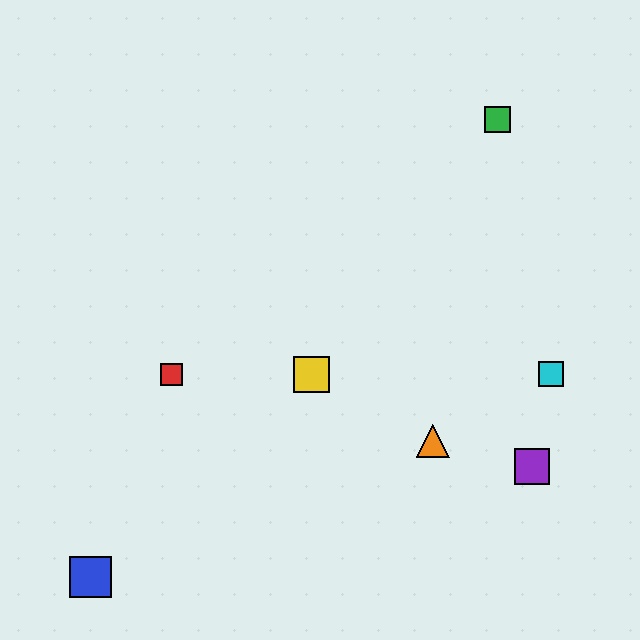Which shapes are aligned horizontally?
The red square, the yellow square, the cyan square are aligned horizontally.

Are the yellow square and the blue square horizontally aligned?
No, the yellow square is at y≈374 and the blue square is at y≈577.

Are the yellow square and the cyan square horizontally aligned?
Yes, both are at y≈374.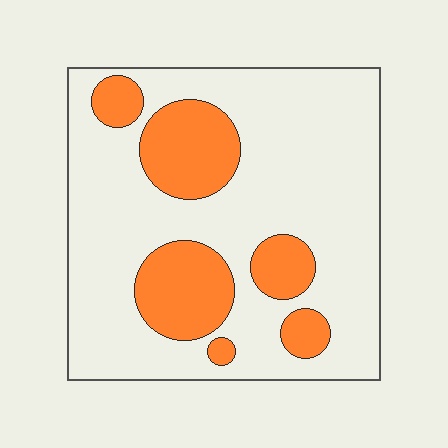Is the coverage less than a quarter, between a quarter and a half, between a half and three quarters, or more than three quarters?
Less than a quarter.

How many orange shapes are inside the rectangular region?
6.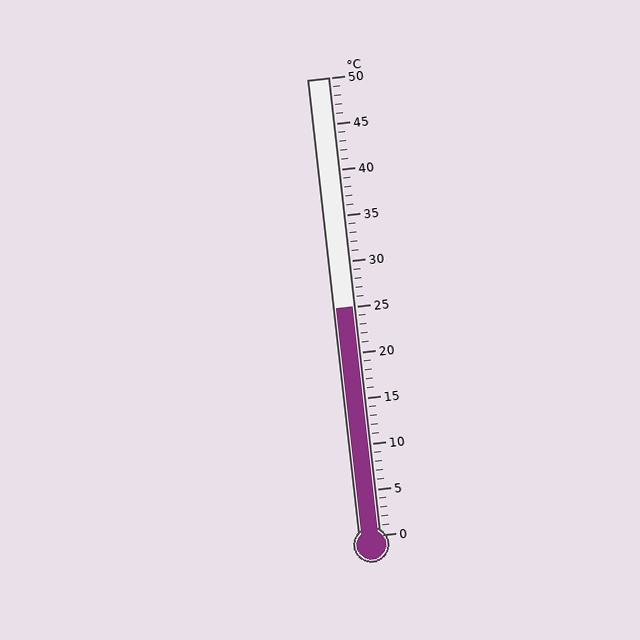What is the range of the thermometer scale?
The thermometer scale ranges from 0°C to 50°C.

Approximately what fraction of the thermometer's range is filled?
The thermometer is filled to approximately 50% of its range.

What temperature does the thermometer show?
The thermometer shows approximately 25°C.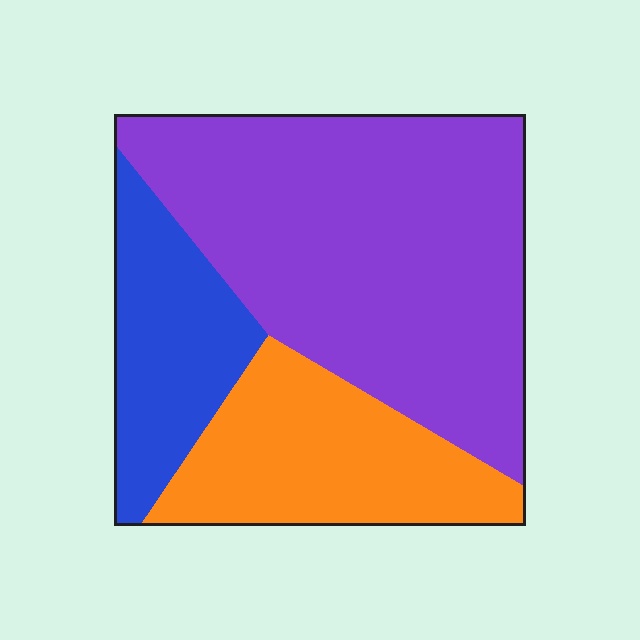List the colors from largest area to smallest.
From largest to smallest: purple, orange, blue.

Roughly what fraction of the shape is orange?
Orange takes up about one quarter (1/4) of the shape.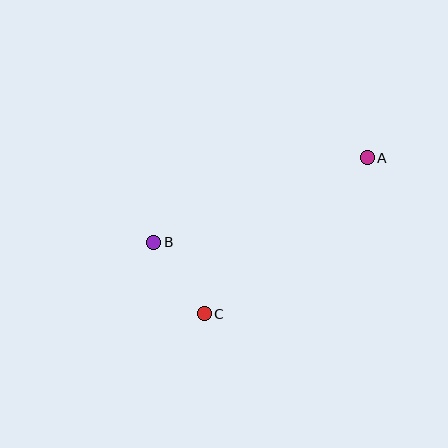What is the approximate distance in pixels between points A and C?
The distance between A and C is approximately 226 pixels.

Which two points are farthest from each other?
Points A and B are farthest from each other.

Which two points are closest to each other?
Points B and C are closest to each other.